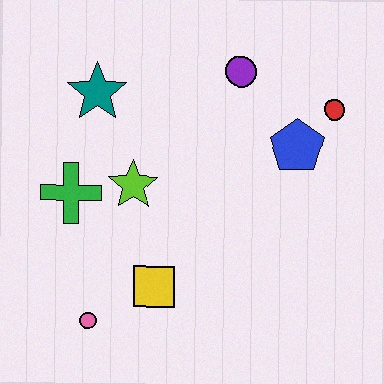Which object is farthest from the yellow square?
The red circle is farthest from the yellow square.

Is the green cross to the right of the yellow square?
No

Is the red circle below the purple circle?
Yes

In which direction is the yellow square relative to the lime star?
The yellow square is below the lime star.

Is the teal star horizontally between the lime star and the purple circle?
No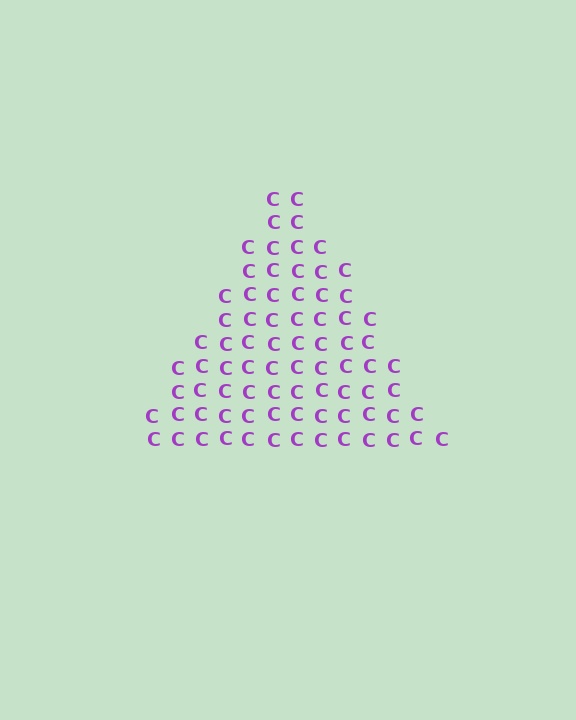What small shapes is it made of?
It is made of small letter C's.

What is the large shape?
The large shape is a triangle.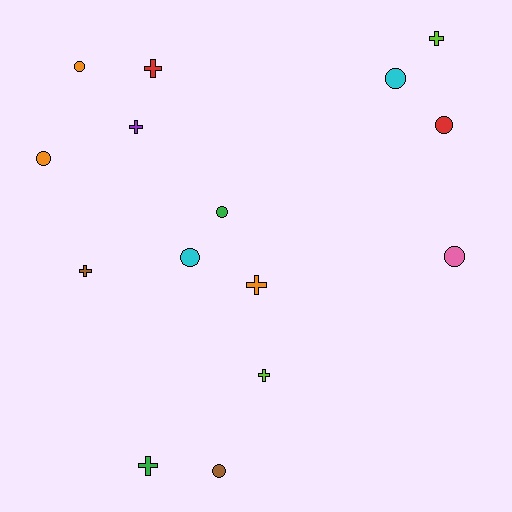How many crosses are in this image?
There are 7 crosses.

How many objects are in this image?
There are 15 objects.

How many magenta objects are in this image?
There are no magenta objects.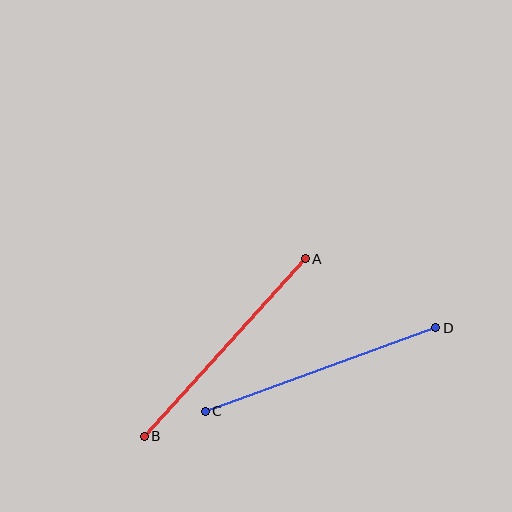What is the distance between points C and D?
The distance is approximately 245 pixels.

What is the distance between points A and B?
The distance is approximately 240 pixels.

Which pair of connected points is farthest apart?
Points C and D are farthest apart.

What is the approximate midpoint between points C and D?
The midpoint is at approximately (321, 370) pixels.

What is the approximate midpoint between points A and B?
The midpoint is at approximately (225, 348) pixels.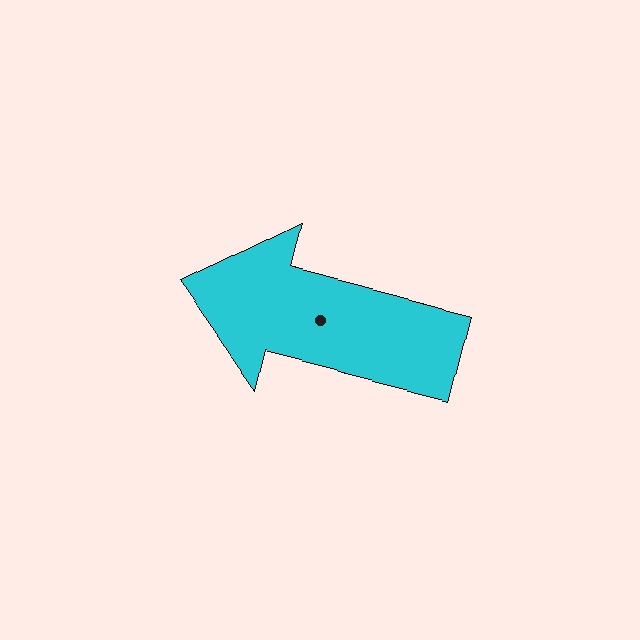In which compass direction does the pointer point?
West.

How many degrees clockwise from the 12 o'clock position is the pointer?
Approximately 284 degrees.